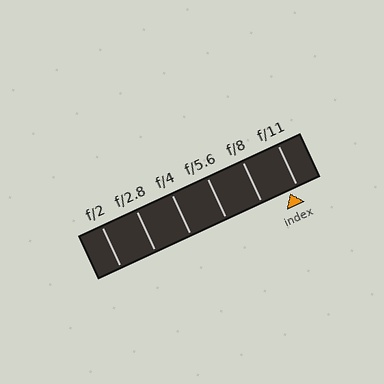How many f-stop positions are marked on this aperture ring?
There are 6 f-stop positions marked.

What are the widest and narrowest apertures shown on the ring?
The widest aperture shown is f/2 and the narrowest is f/11.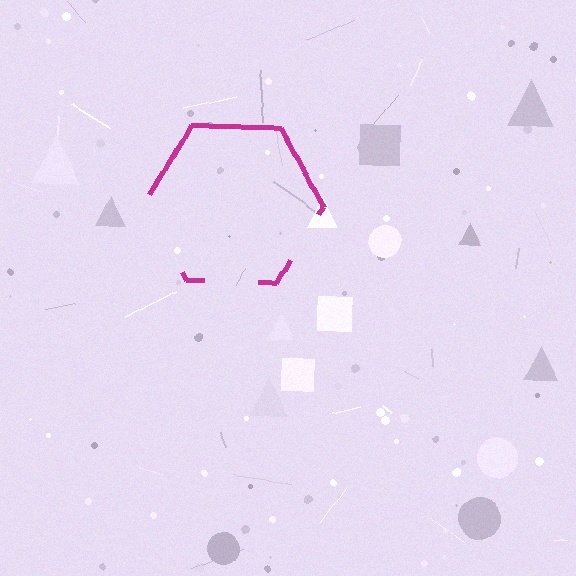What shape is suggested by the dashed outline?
The dashed outline suggests a hexagon.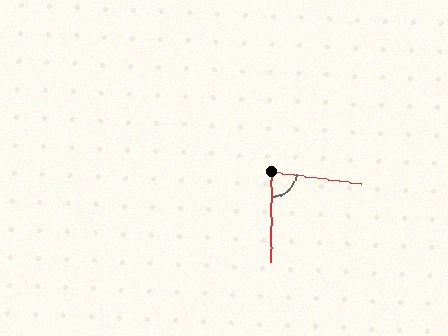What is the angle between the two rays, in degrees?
Approximately 83 degrees.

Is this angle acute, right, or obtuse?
It is acute.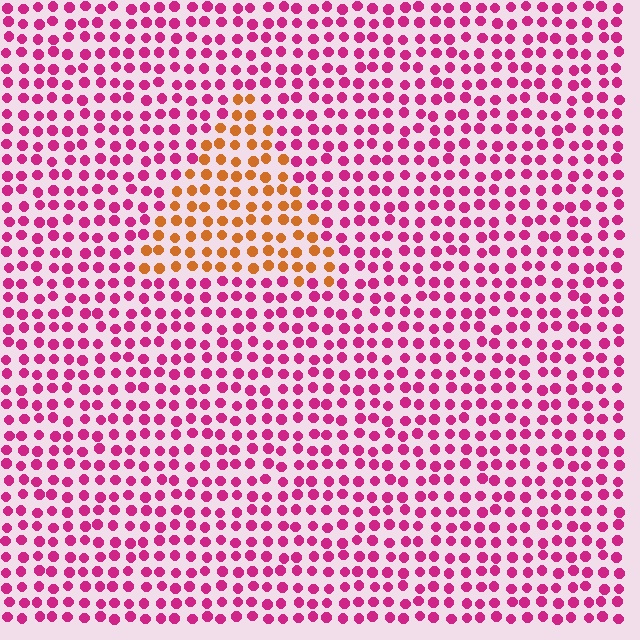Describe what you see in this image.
The image is filled with small magenta elements in a uniform arrangement. A triangle-shaped region is visible where the elements are tinted to a slightly different hue, forming a subtle color boundary.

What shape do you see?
I see a triangle.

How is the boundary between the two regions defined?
The boundary is defined purely by a slight shift in hue (about 61 degrees). Spacing, size, and orientation are identical on both sides.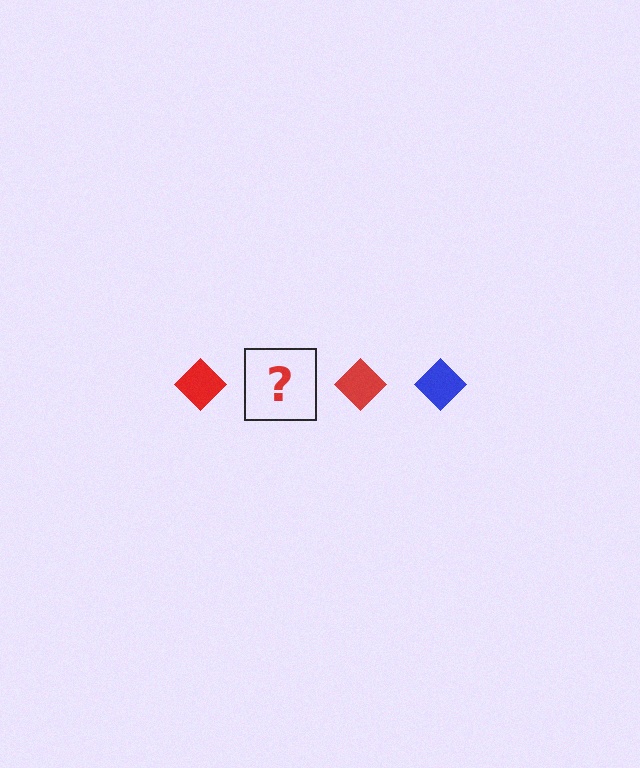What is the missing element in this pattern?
The missing element is a blue diamond.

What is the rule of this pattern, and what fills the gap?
The rule is that the pattern cycles through red, blue diamonds. The gap should be filled with a blue diamond.